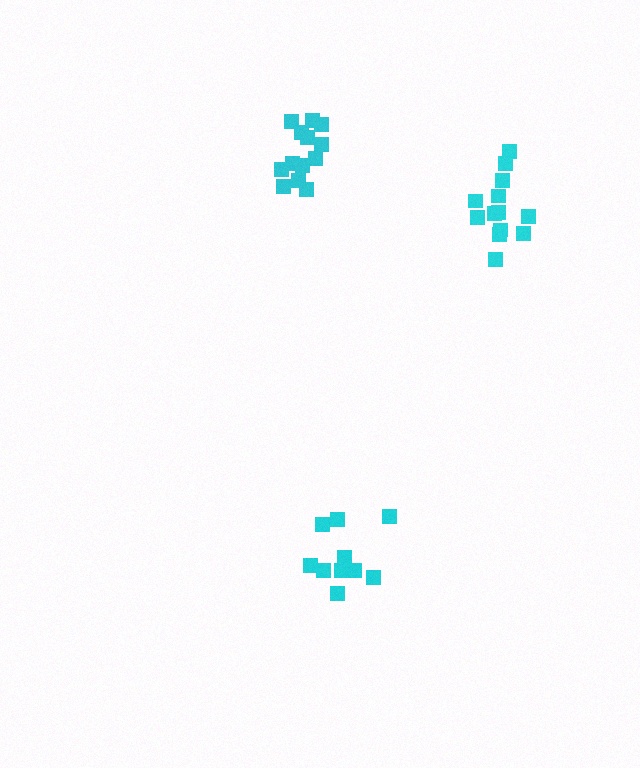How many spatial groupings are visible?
There are 3 spatial groupings.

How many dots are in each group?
Group 1: 10 dots, Group 2: 13 dots, Group 3: 13 dots (36 total).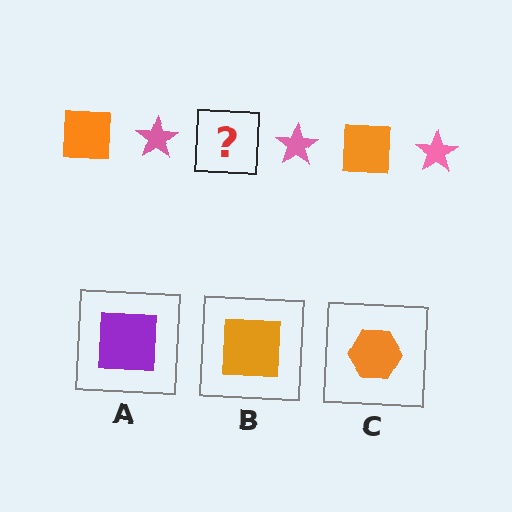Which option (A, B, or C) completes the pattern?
B.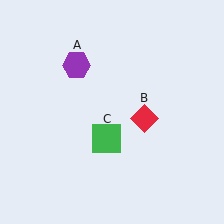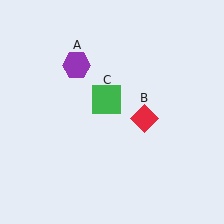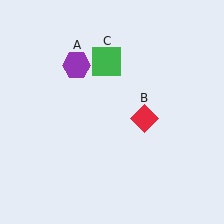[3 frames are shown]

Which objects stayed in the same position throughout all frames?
Purple hexagon (object A) and red diamond (object B) remained stationary.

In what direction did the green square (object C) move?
The green square (object C) moved up.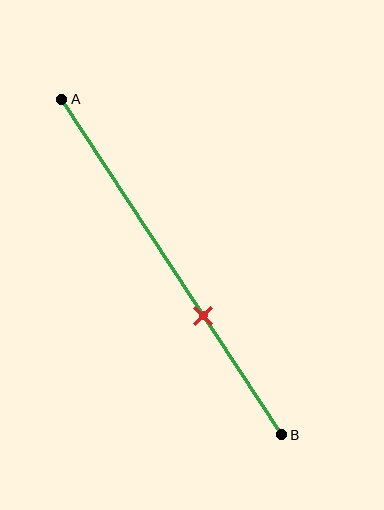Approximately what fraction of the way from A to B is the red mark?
The red mark is approximately 65% of the way from A to B.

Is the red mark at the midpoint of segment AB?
No, the mark is at about 65% from A, not at the 50% midpoint.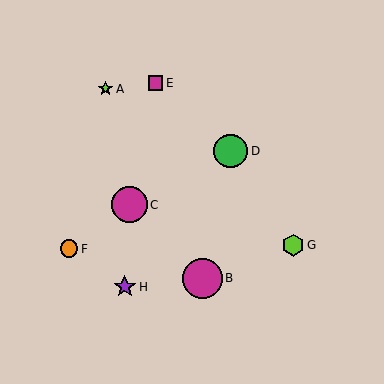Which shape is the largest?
The magenta circle (labeled B) is the largest.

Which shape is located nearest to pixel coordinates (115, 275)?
The purple star (labeled H) at (125, 287) is nearest to that location.